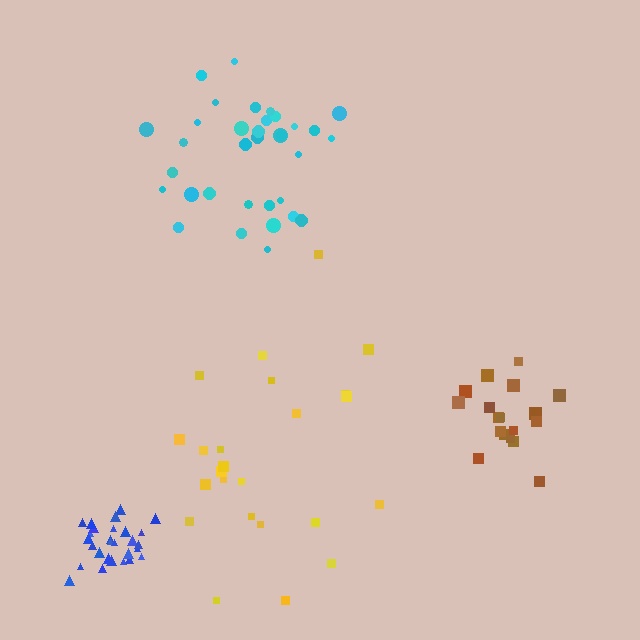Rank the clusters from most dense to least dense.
blue, brown, cyan, yellow.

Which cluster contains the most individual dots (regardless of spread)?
Cyan (35).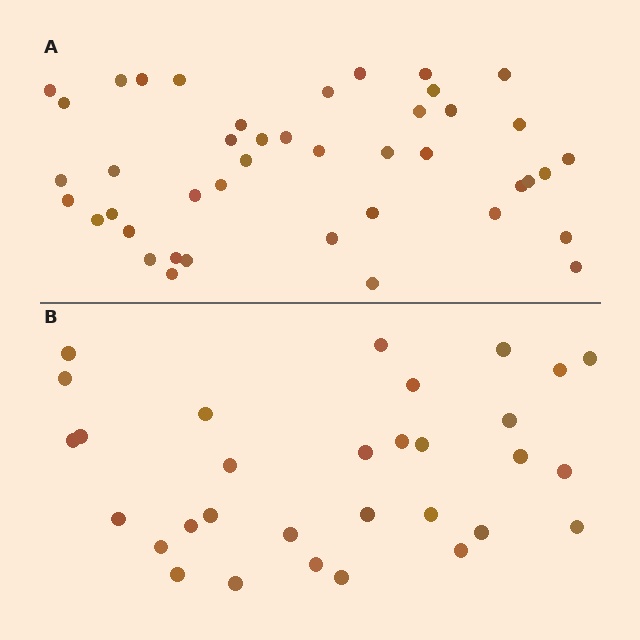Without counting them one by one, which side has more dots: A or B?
Region A (the top region) has more dots.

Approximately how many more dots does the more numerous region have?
Region A has roughly 12 or so more dots than region B.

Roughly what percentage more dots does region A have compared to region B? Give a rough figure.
About 40% more.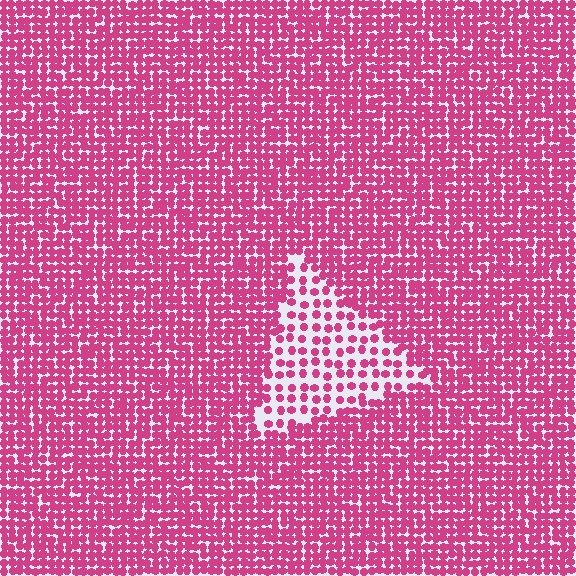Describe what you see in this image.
The image contains small magenta elements arranged at two different densities. A triangle-shaped region is visible where the elements are less densely packed than the surrounding area.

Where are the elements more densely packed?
The elements are more densely packed outside the triangle boundary.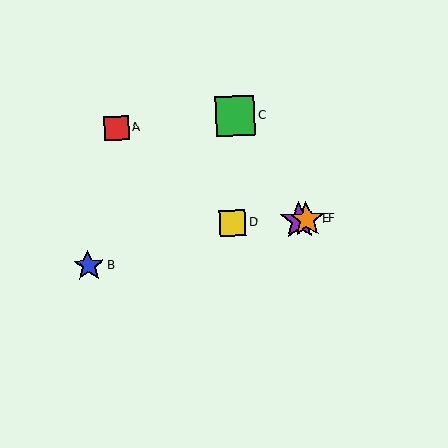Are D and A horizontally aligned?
No, D is at y≈223 and A is at y≈128.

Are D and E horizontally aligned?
Yes, both are at y≈223.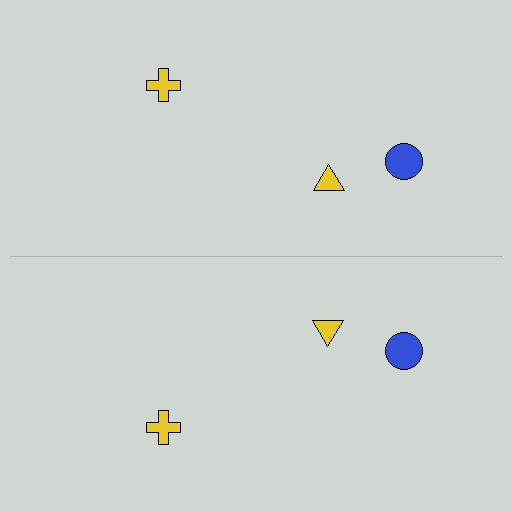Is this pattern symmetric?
Yes, this pattern has bilateral (reflection) symmetry.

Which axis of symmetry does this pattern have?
The pattern has a horizontal axis of symmetry running through the center of the image.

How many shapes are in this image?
There are 6 shapes in this image.